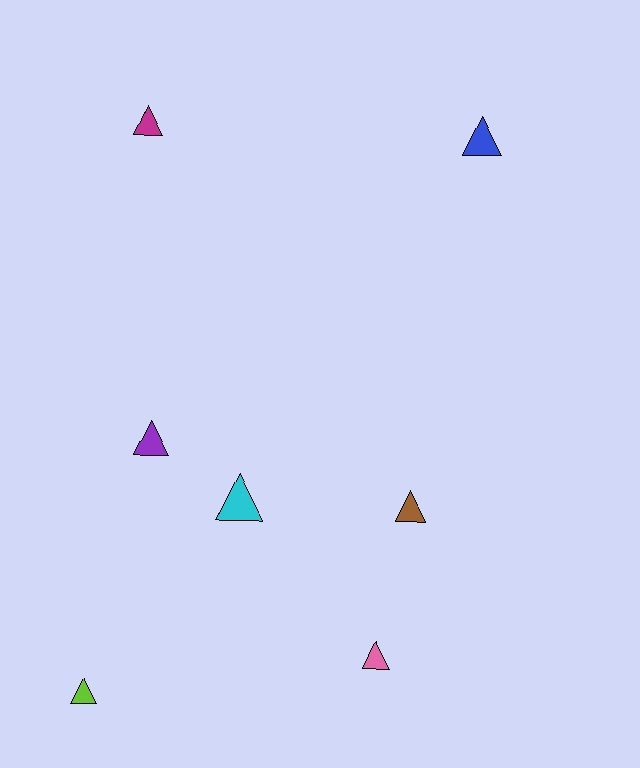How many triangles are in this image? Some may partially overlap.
There are 7 triangles.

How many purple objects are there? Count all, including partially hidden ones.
There is 1 purple object.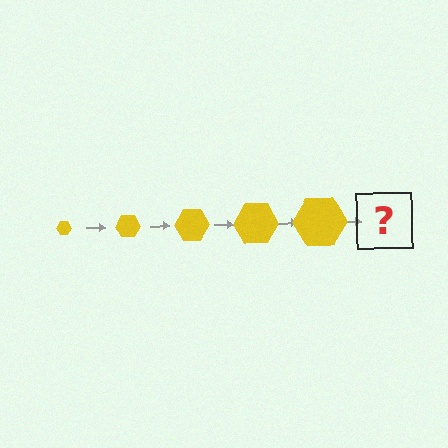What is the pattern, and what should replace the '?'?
The pattern is that the hexagon gets progressively larger each step. The '?' should be a yellow hexagon, larger than the previous one.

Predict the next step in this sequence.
The next step is a yellow hexagon, larger than the previous one.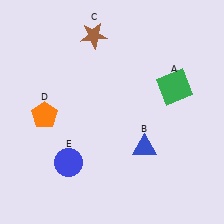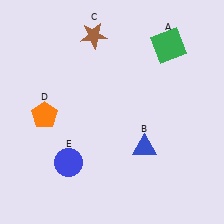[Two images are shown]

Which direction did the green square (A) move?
The green square (A) moved up.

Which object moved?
The green square (A) moved up.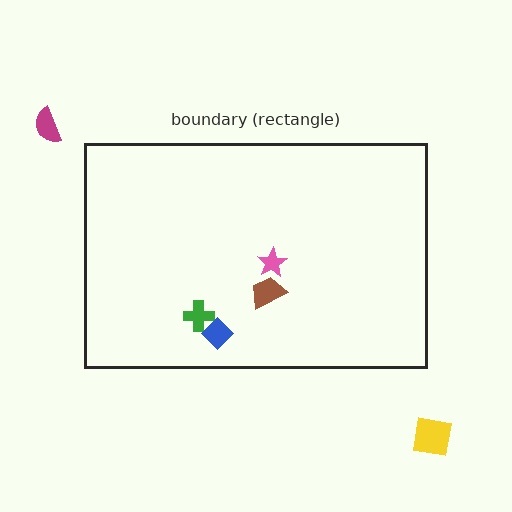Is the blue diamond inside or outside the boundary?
Inside.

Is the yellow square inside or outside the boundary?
Outside.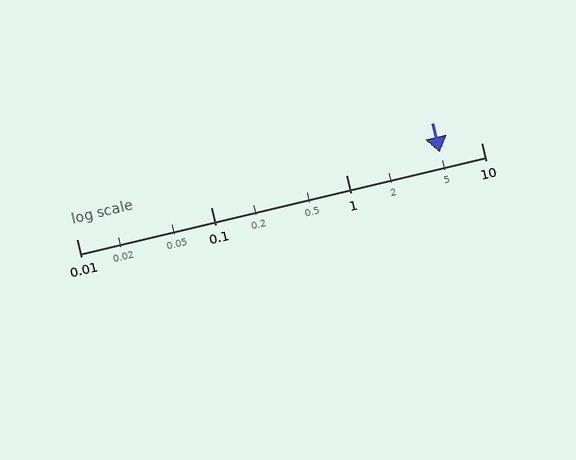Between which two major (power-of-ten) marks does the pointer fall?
The pointer is between 1 and 10.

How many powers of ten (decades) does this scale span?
The scale spans 3 decades, from 0.01 to 10.